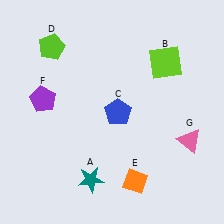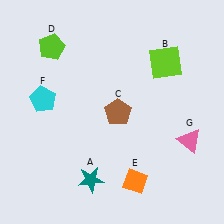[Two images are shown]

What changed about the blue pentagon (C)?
In Image 1, C is blue. In Image 2, it changed to brown.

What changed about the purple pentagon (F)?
In Image 1, F is purple. In Image 2, it changed to cyan.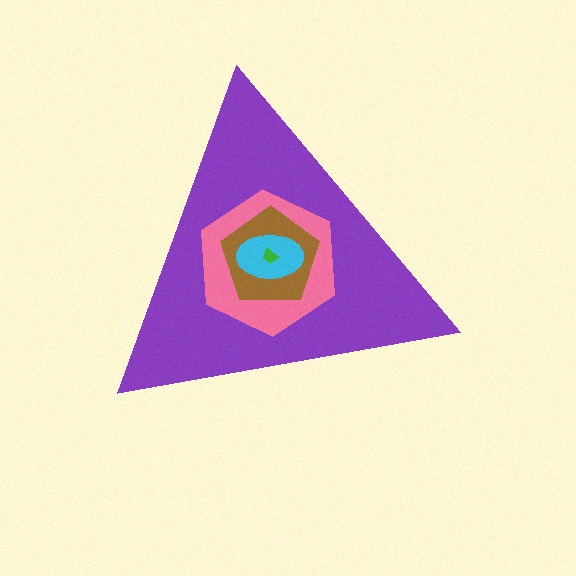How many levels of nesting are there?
5.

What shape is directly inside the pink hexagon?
The brown pentagon.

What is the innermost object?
The green trapezoid.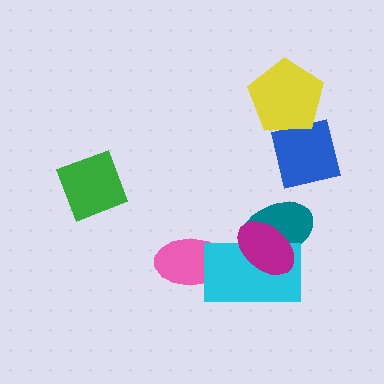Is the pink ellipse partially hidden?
Yes, it is partially covered by another shape.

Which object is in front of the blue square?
The yellow pentagon is in front of the blue square.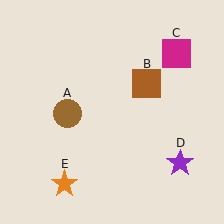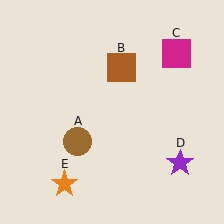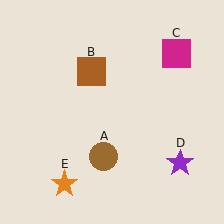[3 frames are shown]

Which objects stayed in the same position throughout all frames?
Magenta square (object C) and purple star (object D) and orange star (object E) remained stationary.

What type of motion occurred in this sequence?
The brown circle (object A), brown square (object B) rotated counterclockwise around the center of the scene.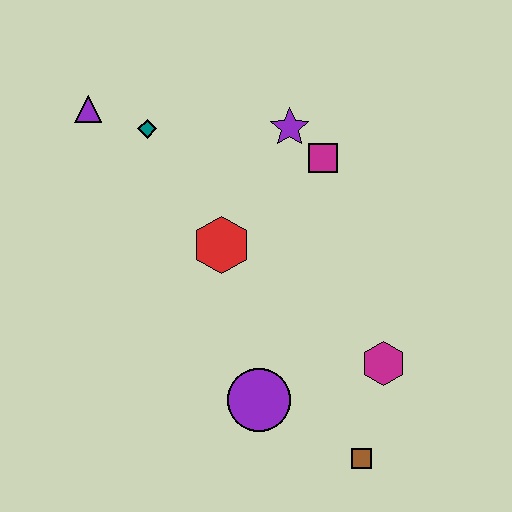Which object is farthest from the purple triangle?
The brown square is farthest from the purple triangle.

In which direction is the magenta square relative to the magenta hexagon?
The magenta square is above the magenta hexagon.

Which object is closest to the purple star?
The magenta square is closest to the purple star.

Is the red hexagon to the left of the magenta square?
Yes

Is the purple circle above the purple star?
No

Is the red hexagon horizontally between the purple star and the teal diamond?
Yes